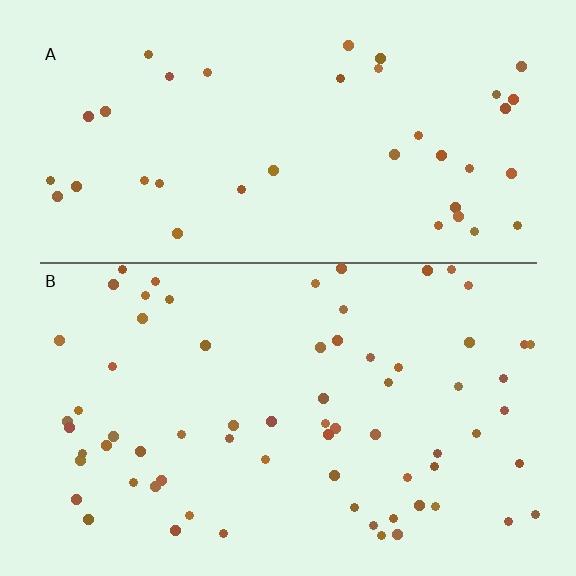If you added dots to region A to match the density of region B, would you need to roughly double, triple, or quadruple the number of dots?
Approximately double.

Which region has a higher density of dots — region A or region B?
B (the bottom).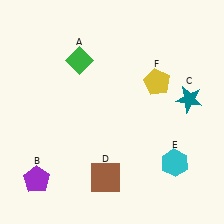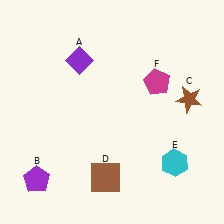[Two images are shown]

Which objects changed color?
A changed from green to purple. C changed from teal to brown. F changed from yellow to magenta.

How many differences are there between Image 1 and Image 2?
There are 3 differences between the two images.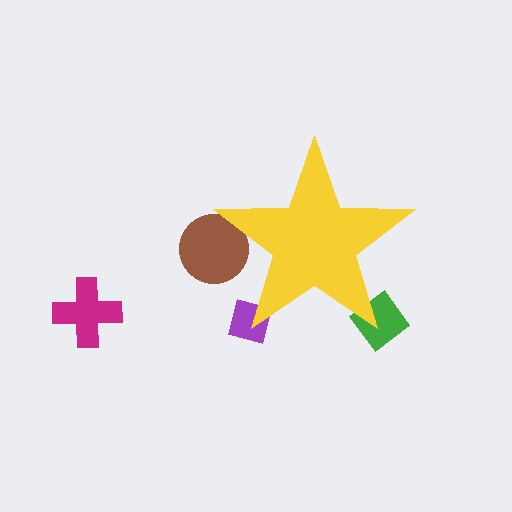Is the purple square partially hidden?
Yes, the purple square is partially hidden behind the yellow star.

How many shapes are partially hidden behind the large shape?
3 shapes are partially hidden.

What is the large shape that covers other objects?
A yellow star.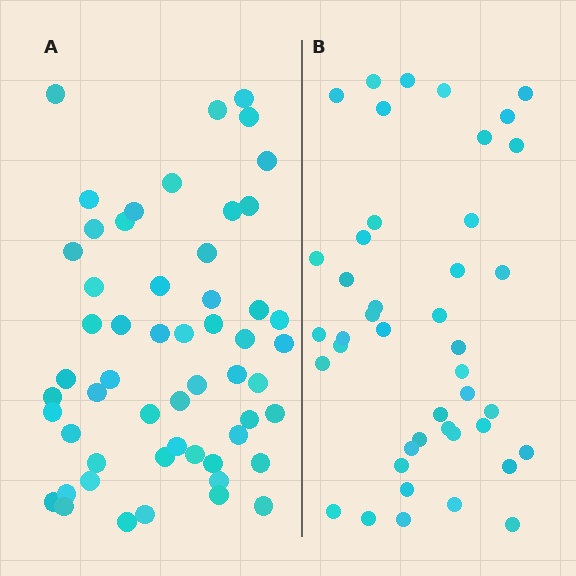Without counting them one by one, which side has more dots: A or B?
Region A (the left region) has more dots.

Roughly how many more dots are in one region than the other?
Region A has roughly 12 or so more dots than region B.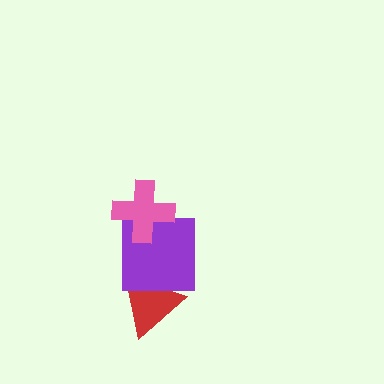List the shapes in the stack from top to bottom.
From top to bottom: the pink cross, the purple square, the red triangle.